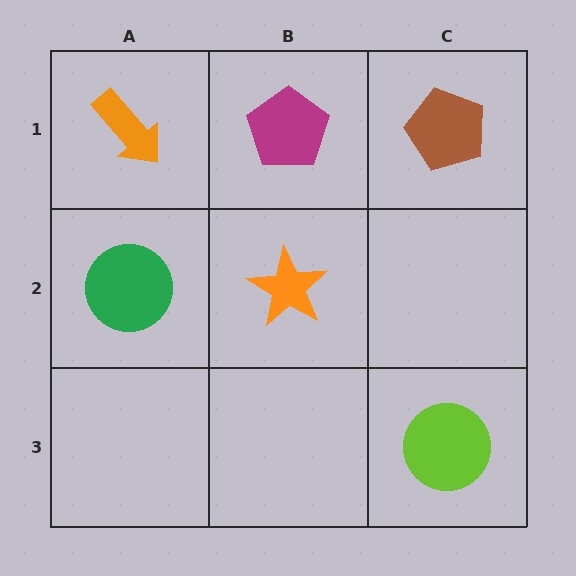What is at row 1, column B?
A magenta pentagon.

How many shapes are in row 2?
2 shapes.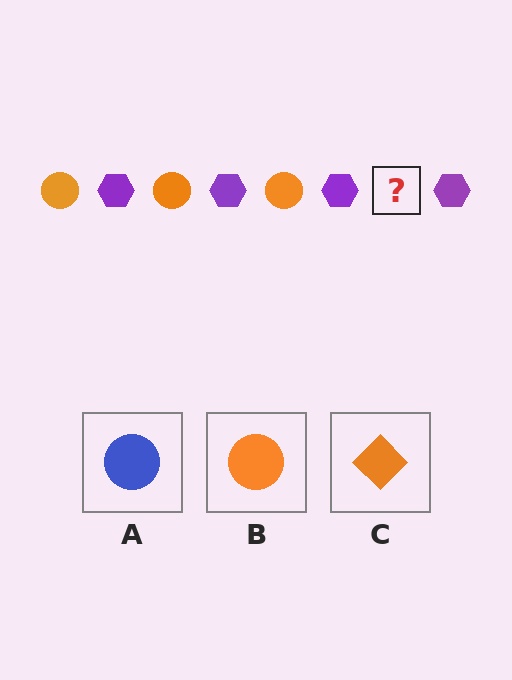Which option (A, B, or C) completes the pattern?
B.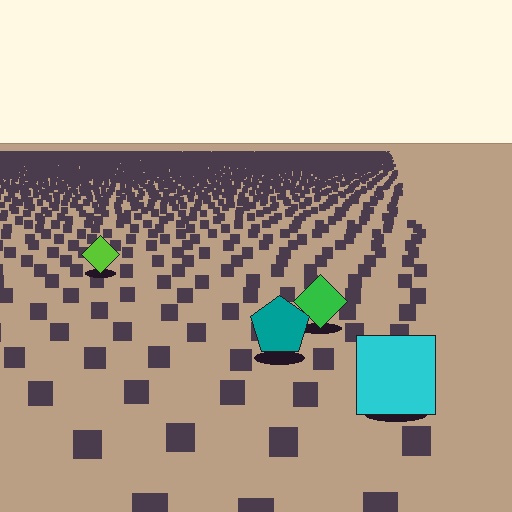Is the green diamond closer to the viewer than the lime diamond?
Yes. The green diamond is closer — you can tell from the texture gradient: the ground texture is coarser near it.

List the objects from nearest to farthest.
From nearest to farthest: the cyan square, the teal pentagon, the green diamond, the lime diamond.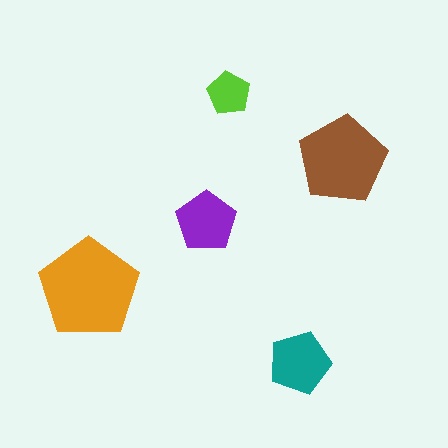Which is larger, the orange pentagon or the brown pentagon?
The orange one.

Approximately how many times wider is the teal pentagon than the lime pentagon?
About 1.5 times wider.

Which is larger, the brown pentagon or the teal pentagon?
The brown one.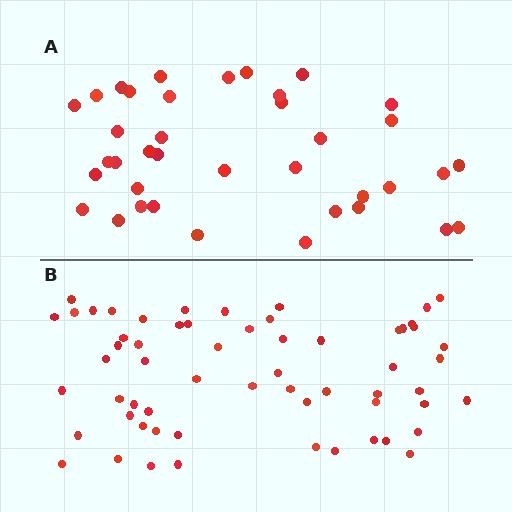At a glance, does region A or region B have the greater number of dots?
Region B (the bottom region) has more dots.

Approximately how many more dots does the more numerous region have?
Region B has approximately 20 more dots than region A.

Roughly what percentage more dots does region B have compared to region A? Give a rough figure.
About 60% more.